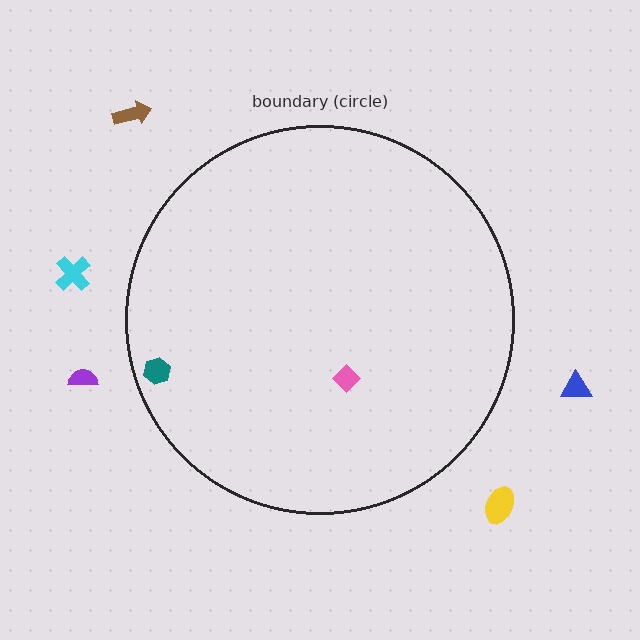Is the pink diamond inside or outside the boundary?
Inside.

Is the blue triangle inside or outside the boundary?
Outside.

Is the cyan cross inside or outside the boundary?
Outside.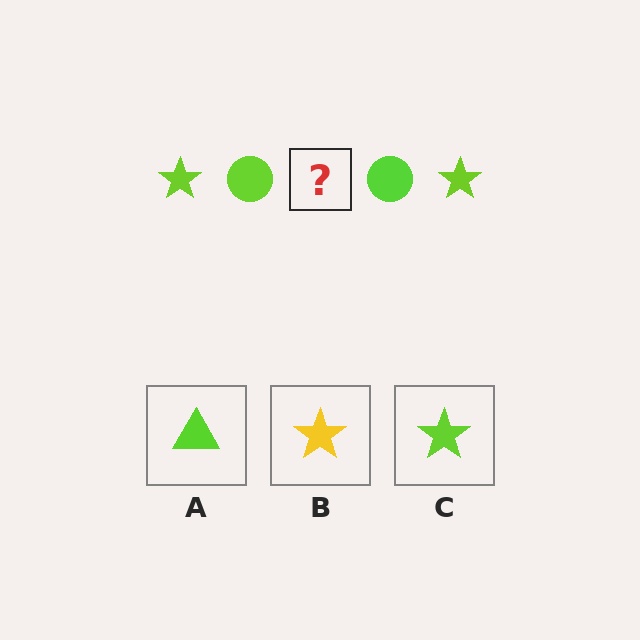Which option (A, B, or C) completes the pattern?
C.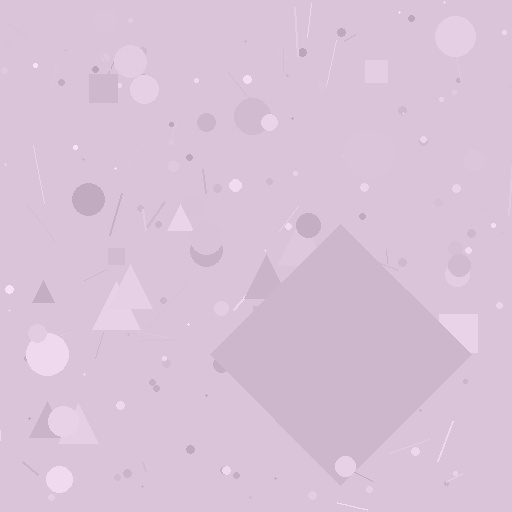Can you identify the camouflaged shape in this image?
The camouflaged shape is a diamond.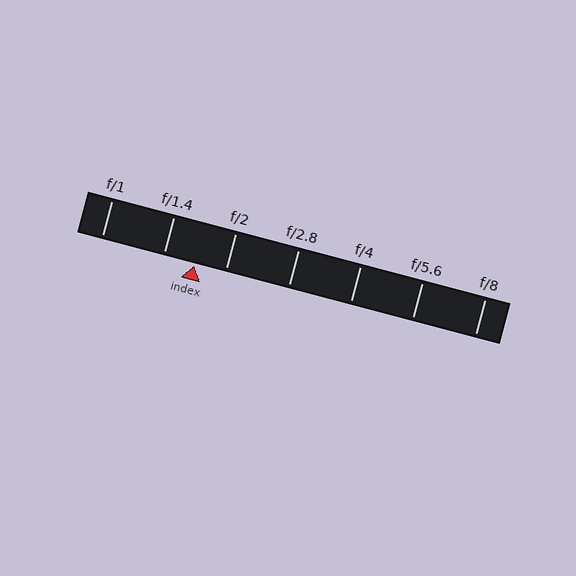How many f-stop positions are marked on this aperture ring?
There are 7 f-stop positions marked.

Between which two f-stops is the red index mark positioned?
The index mark is between f/1.4 and f/2.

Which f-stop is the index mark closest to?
The index mark is closest to f/2.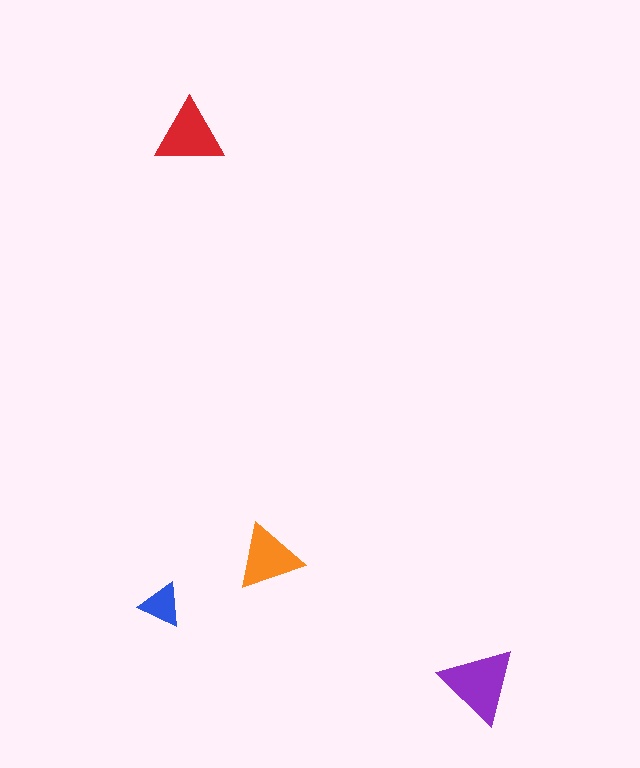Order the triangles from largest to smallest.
the purple one, the red one, the orange one, the blue one.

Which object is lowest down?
The purple triangle is bottommost.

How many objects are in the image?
There are 4 objects in the image.